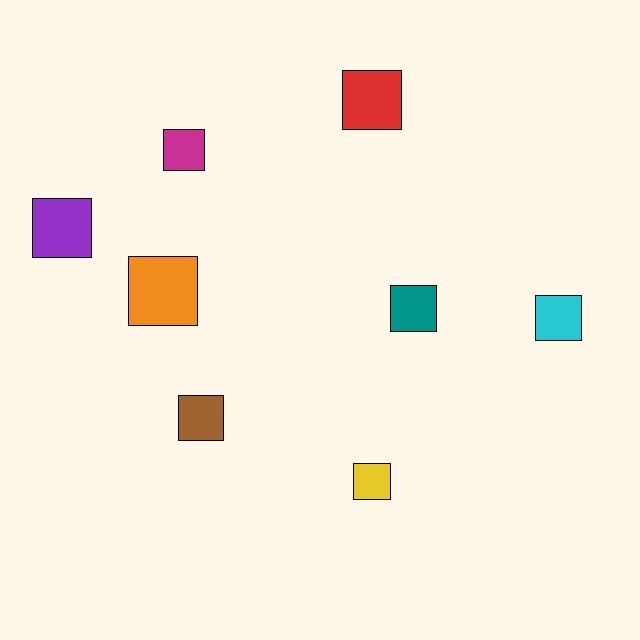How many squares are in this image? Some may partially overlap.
There are 8 squares.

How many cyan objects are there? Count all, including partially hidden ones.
There is 1 cyan object.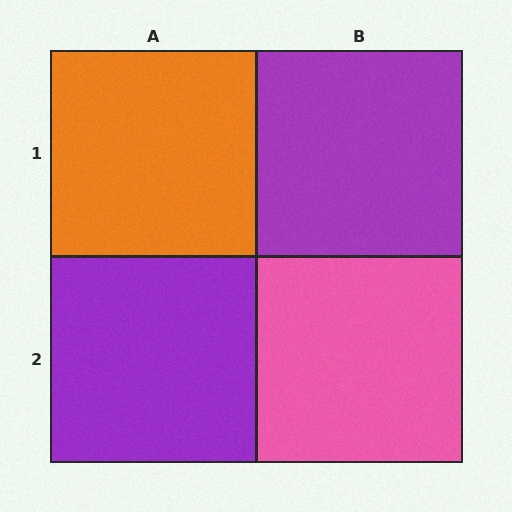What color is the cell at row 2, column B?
Pink.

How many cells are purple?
2 cells are purple.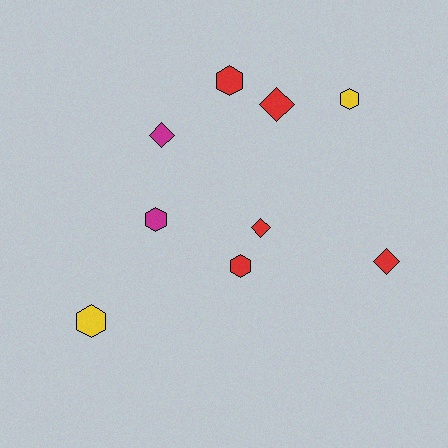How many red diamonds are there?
There are 3 red diamonds.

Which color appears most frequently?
Red, with 5 objects.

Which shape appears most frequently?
Hexagon, with 5 objects.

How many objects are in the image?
There are 9 objects.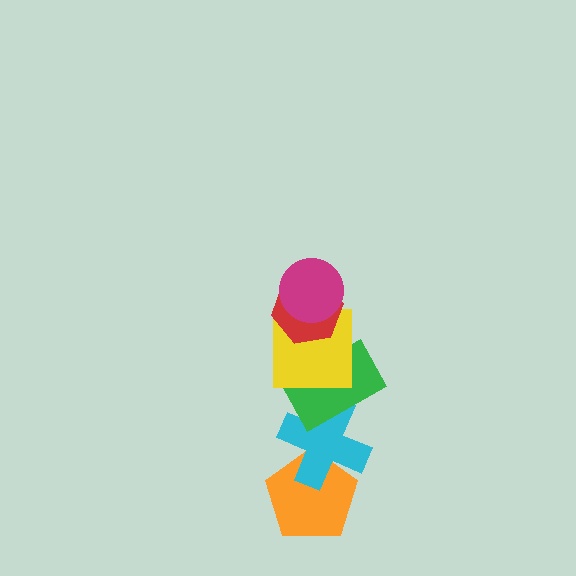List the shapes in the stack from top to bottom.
From top to bottom: the magenta circle, the red hexagon, the yellow square, the green rectangle, the cyan cross, the orange pentagon.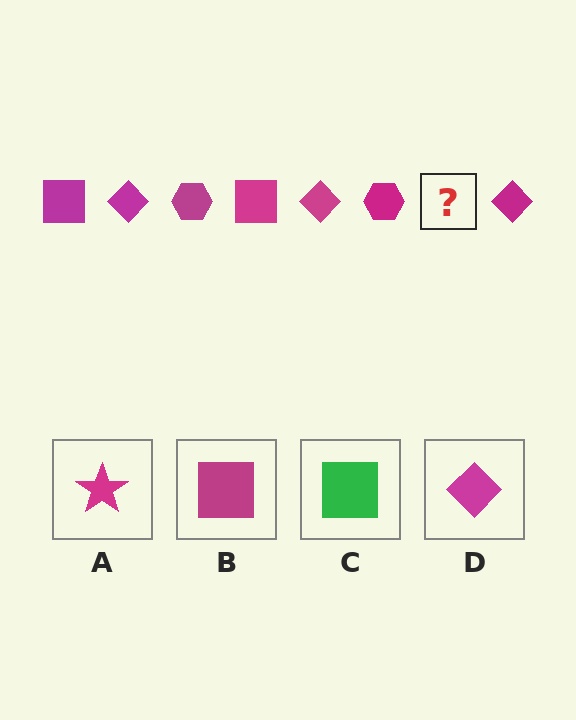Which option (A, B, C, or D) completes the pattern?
B.